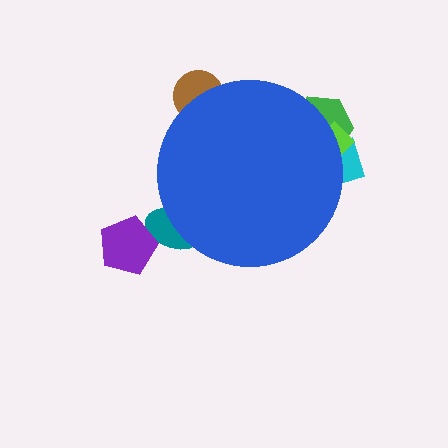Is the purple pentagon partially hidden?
No, the purple pentagon is fully visible.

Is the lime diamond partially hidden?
Yes, the lime diamond is partially hidden behind the blue circle.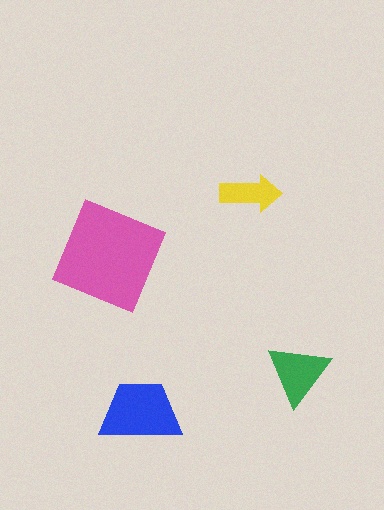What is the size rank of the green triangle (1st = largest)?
3rd.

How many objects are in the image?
There are 4 objects in the image.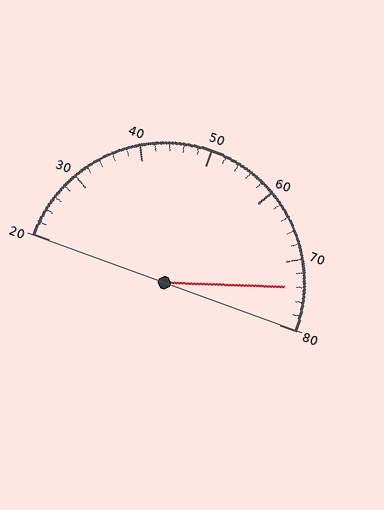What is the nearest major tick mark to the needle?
The nearest major tick mark is 70.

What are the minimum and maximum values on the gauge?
The gauge ranges from 20 to 80.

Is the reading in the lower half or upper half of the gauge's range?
The reading is in the upper half of the range (20 to 80).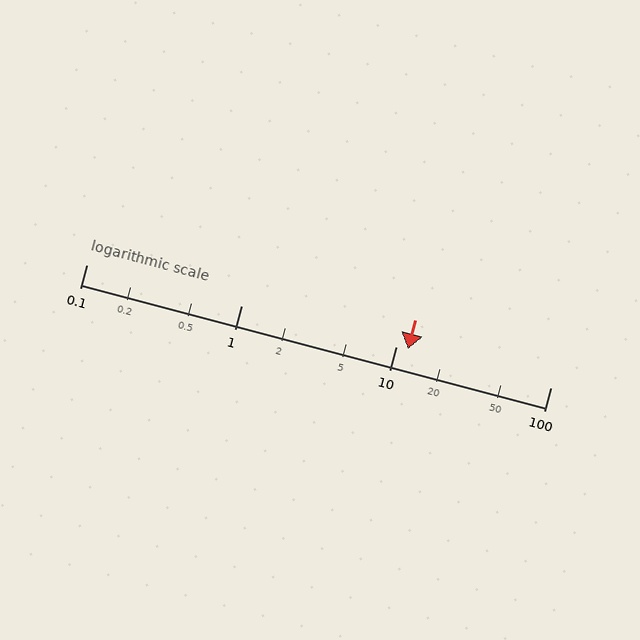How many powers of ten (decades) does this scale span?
The scale spans 3 decades, from 0.1 to 100.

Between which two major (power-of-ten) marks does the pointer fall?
The pointer is between 10 and 100.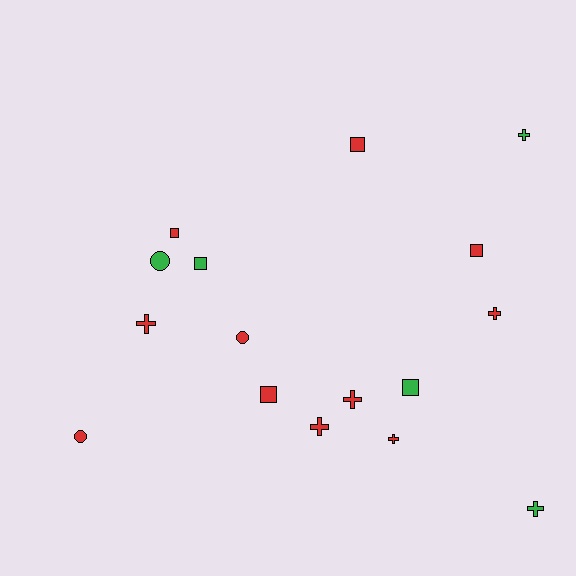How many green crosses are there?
There are 2 green crosses.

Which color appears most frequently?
Red, with 11 objects.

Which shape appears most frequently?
Cross, with 7 objects.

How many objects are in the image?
There are 16 objects.